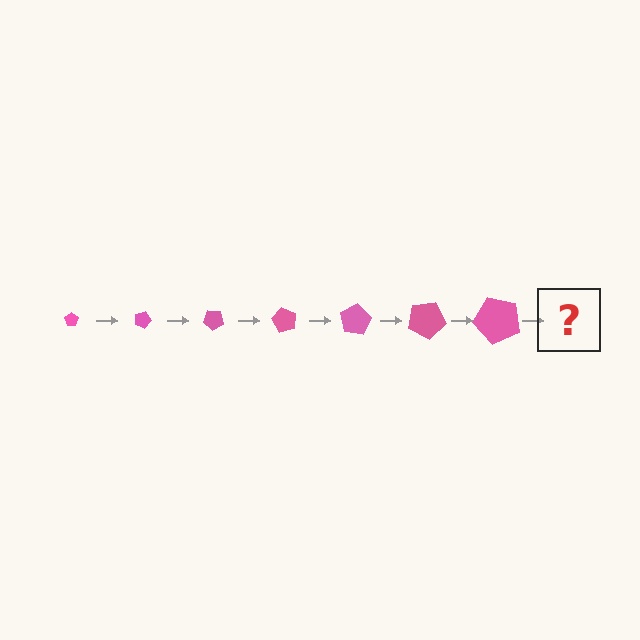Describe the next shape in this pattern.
It should be a pentagon, larger than the previous one and rotated 140 degrees from the start.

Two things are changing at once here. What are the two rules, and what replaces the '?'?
The two rules are that the pentagon grows larger each step and it rotates 20 degrees each step. The '?' should be a pentagon, larger than the previous one and rotated 140 degrees from the start.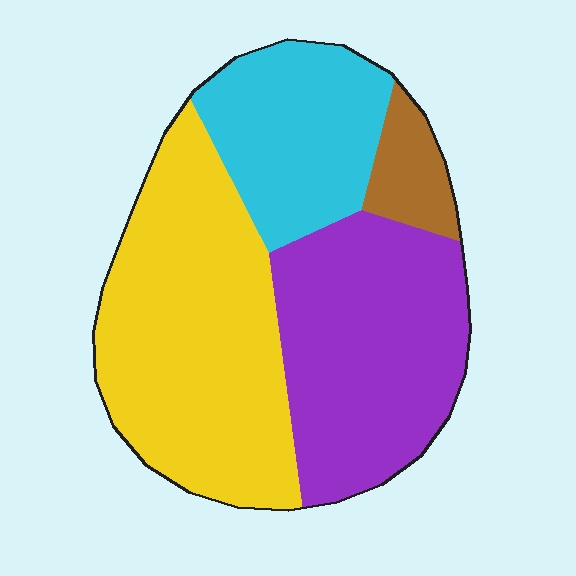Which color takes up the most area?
Yellow, at roughly 40%.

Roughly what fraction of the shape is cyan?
Cyan takes up about one fifth (1/5) of the shape.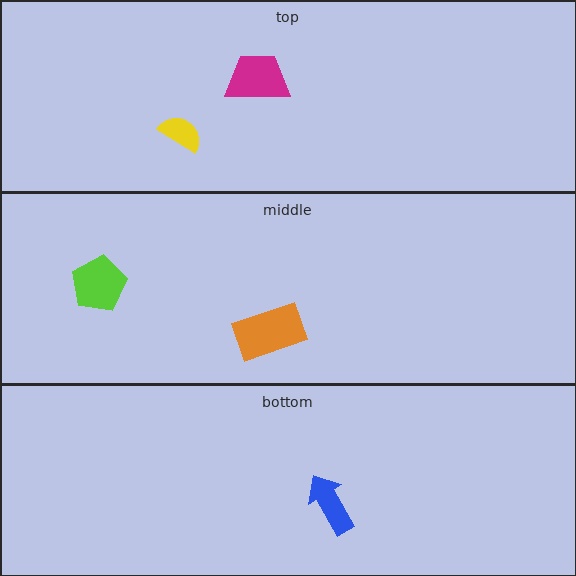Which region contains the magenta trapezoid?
The top region.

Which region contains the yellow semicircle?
The top region.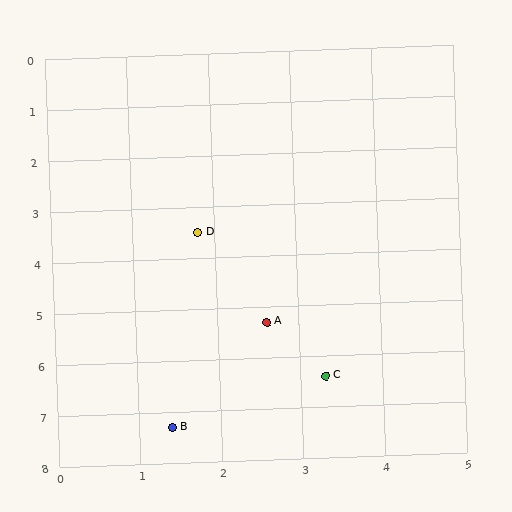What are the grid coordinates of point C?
Point C is at approximately (3.3, 6.4).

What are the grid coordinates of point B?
Point B is at approximately (1.4, 7.3).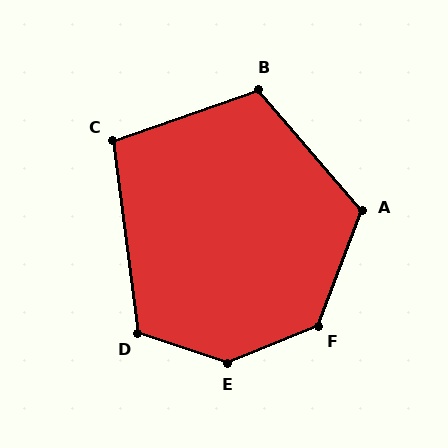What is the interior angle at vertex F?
Approximately 133 degrees (obtuse).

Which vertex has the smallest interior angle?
C, at approximately 102 degrees.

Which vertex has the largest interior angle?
E, at approximately 139 degrees.